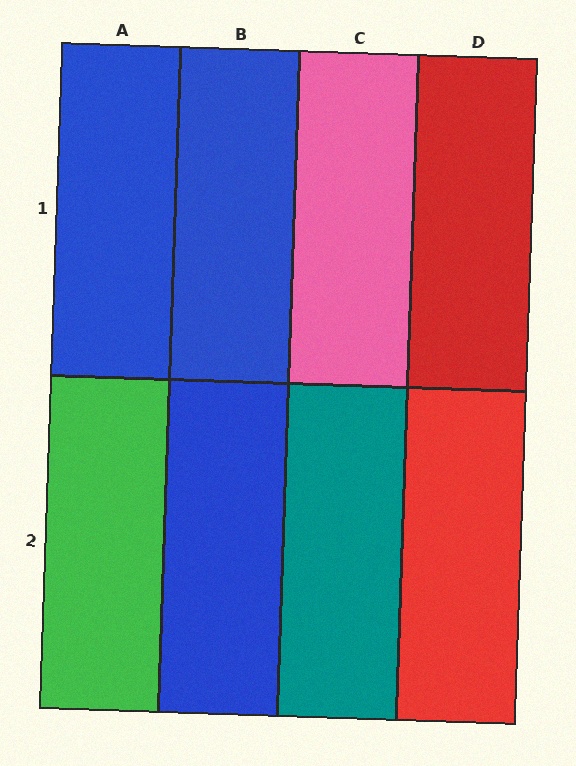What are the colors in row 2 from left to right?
Green, blue, teal, red.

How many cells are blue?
3 cells are blue.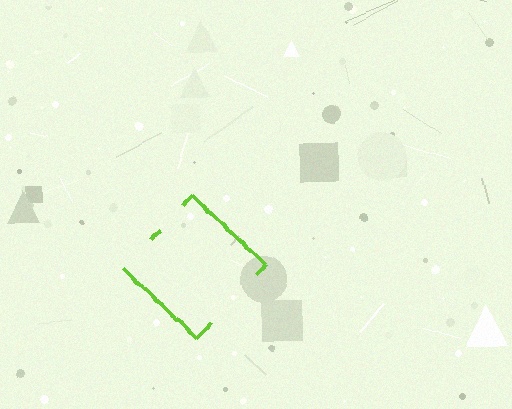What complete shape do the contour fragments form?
The contour fragments form a diamond.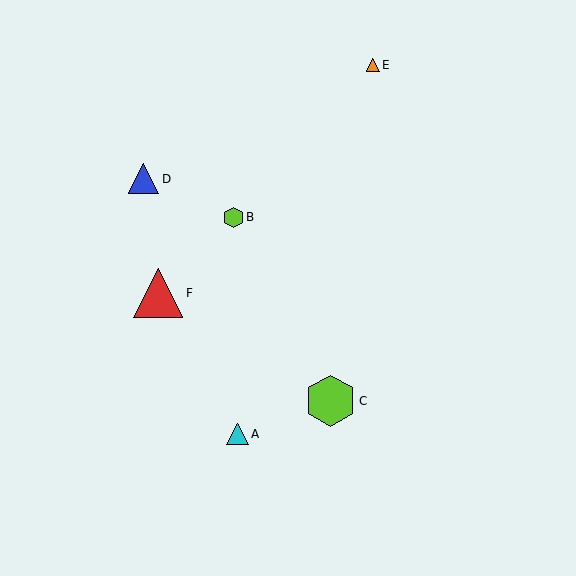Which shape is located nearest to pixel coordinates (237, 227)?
The lime hexagon (labeled B) at (233, 217) is nearest to that location.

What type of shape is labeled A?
Shape A is a cyan triangle.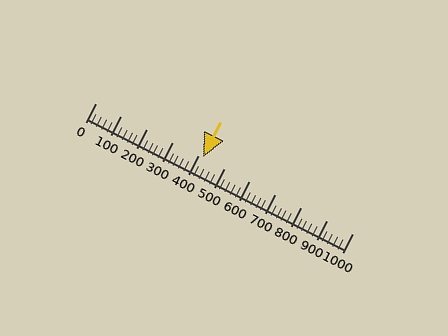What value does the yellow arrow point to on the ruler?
The yellow arrow points to approximately 420.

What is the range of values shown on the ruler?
The ruler shows values from 0 to 1000.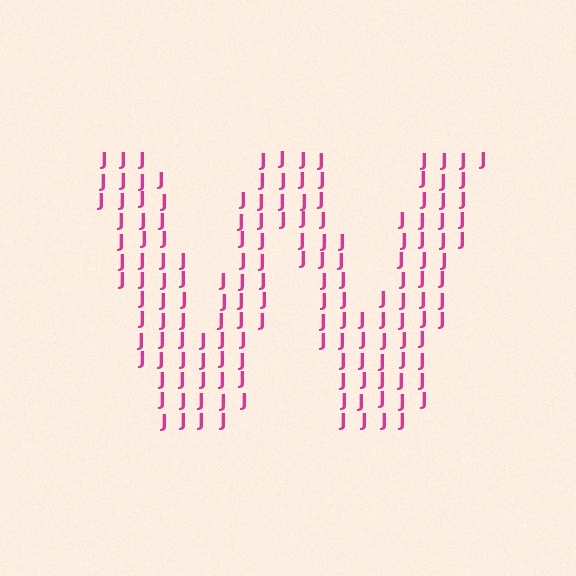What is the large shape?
The large shape is the letter W.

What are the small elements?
The small elements are letter J's.